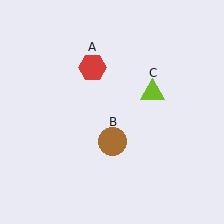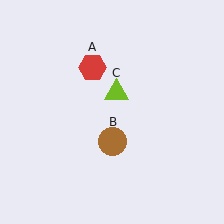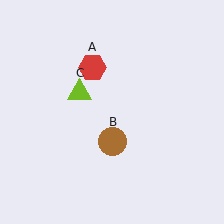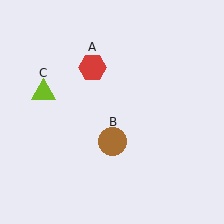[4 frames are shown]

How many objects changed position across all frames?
1 object changed position: lime triangle (object C).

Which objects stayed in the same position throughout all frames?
Red hexagon (object A) and brown circle (object B) remained stationary.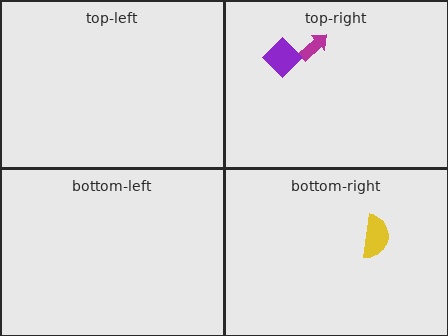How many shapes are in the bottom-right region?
1.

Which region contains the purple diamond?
The top-right region.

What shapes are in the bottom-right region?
The yellow semicircle.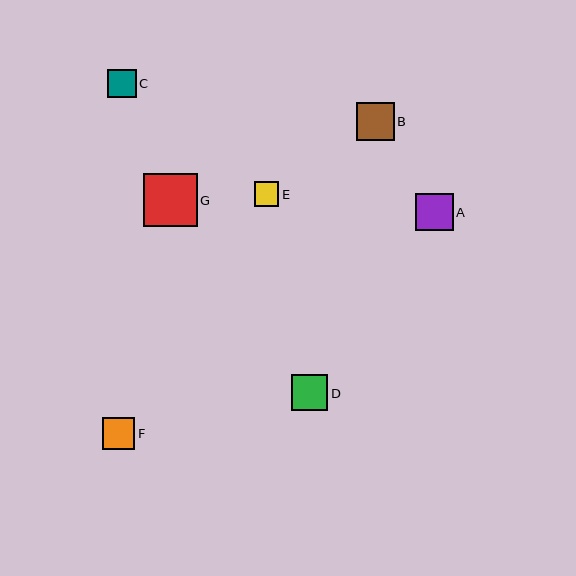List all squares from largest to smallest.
From largest to smallest: G, B, A, D, F, C, E.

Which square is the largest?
Square G is the largest with a size of approximately 53 pixels.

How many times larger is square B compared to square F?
Square B is approximately 1.2 times the size of square F.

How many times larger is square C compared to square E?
Square C is approximately 1.1 times the size of square E.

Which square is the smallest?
Square E is the smallest with a size of approximately 25 pixels.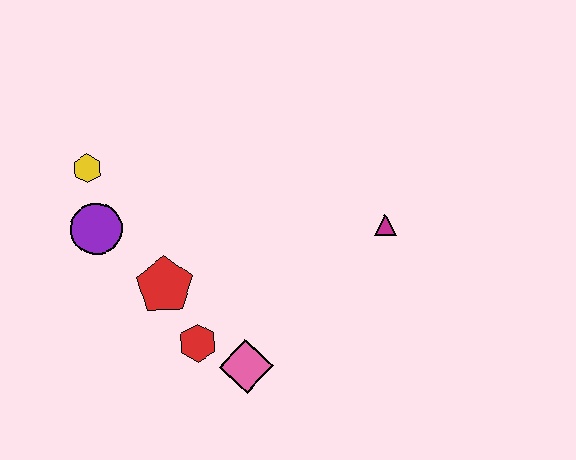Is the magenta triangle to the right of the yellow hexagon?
Yes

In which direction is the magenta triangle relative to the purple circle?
The magenta triangle is to the right of the purple circle.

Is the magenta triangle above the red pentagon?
Yes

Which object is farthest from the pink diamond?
The yellow hexagon is farthest from the pink diamond.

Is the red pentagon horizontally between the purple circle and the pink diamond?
Yes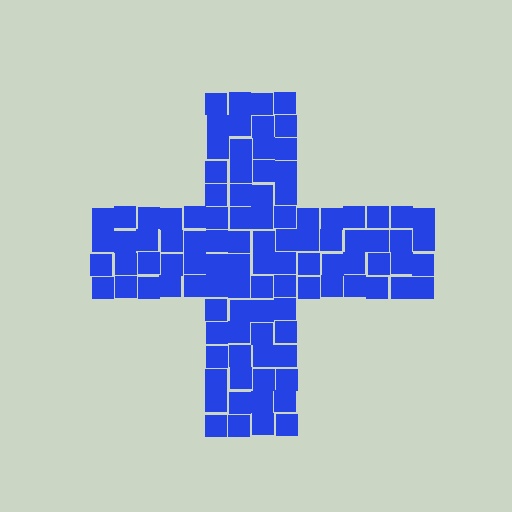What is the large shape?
The large shape is a cross.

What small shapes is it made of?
It is made of small squares.